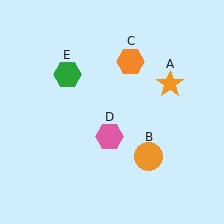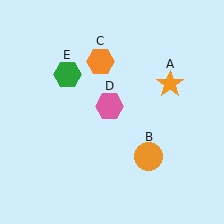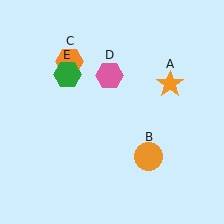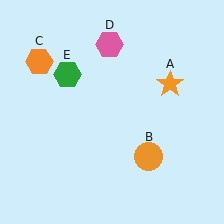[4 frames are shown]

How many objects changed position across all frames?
2 objects changed position: orange hexagon (object C), pink hexagon (object D).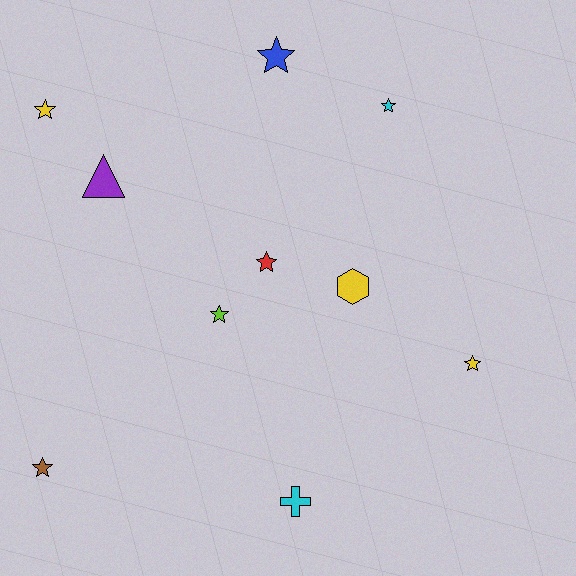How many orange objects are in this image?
There are no orange objects.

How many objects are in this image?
There are 10 objects.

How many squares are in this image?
There are no squares.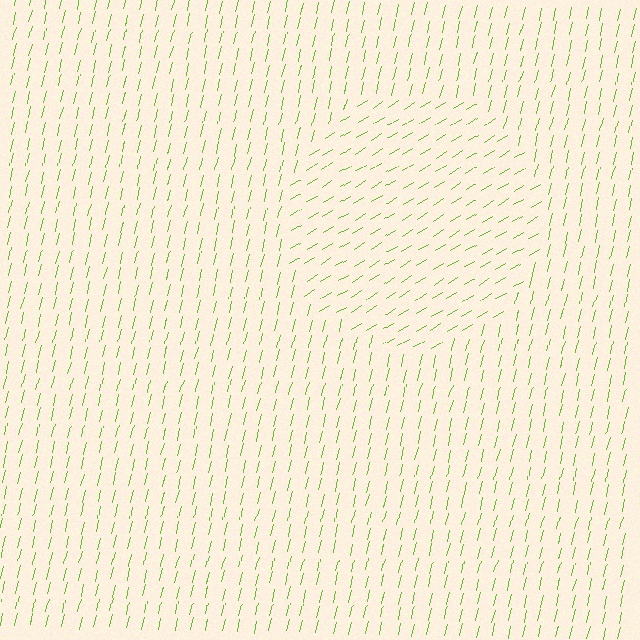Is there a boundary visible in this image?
Yes, there is a texture boundary formed by a change in line orientation.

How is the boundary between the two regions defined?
The boundary is defined purely by a change in line orientation (approximately 45 degrees difference). All lines are the same color and thickness.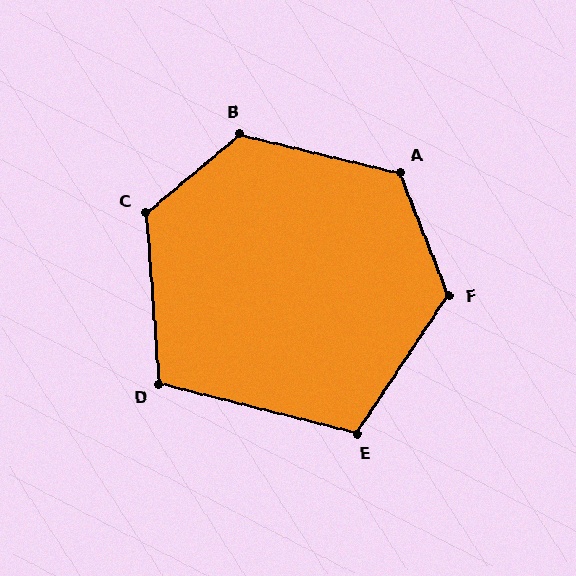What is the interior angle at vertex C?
Approximately 125 degrees (obtuse).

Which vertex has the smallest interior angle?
D, at approximately 108 degrees.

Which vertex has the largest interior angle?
B, at approximately 127 degrees.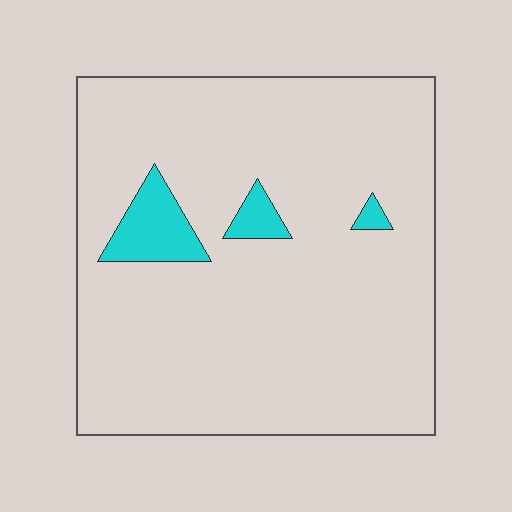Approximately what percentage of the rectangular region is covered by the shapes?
Approximately 5%.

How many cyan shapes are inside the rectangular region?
3.